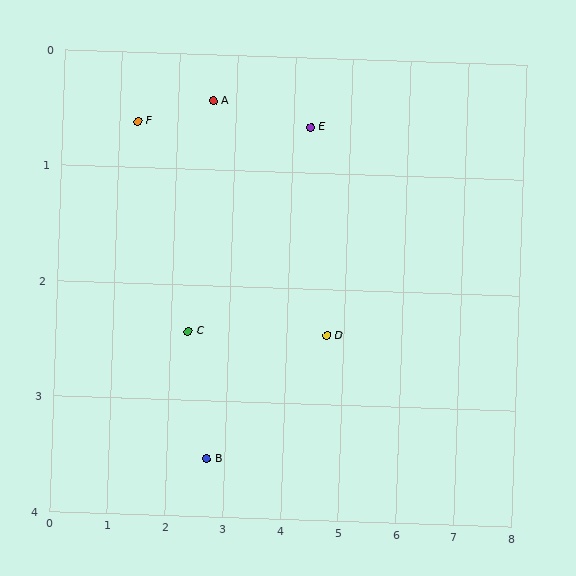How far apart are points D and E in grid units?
Points D and E are about 1.8 grid units apart.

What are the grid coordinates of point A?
Point A is at approximately (2.6, 0.4).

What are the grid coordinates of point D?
Point D is at approximately (4.7, 2.4).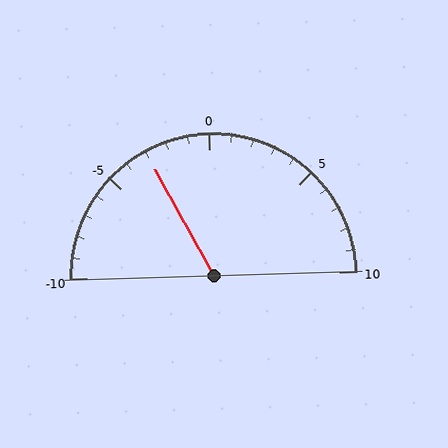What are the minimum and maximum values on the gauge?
The gauge ranges from -10 to 10.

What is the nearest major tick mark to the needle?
The nearest major tick mark is -5.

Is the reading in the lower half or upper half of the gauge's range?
The reading is in the lower half of the range (-10 to 10).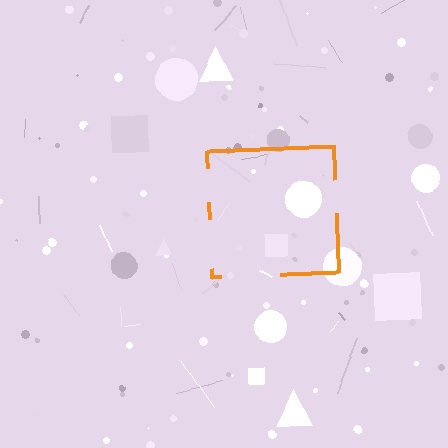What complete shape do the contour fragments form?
The contour fragments form a square.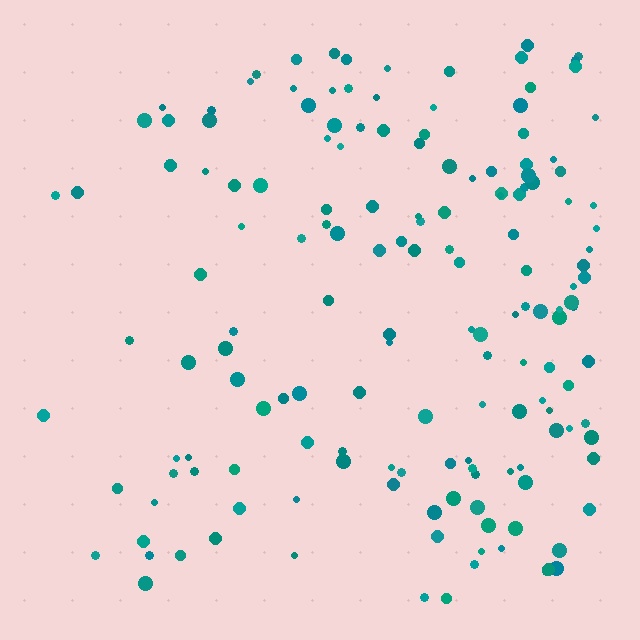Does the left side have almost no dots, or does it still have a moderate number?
Still a moderate number, just noticeably fewer than the right.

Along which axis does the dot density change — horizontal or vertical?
Horizontal.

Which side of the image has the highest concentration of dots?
The right.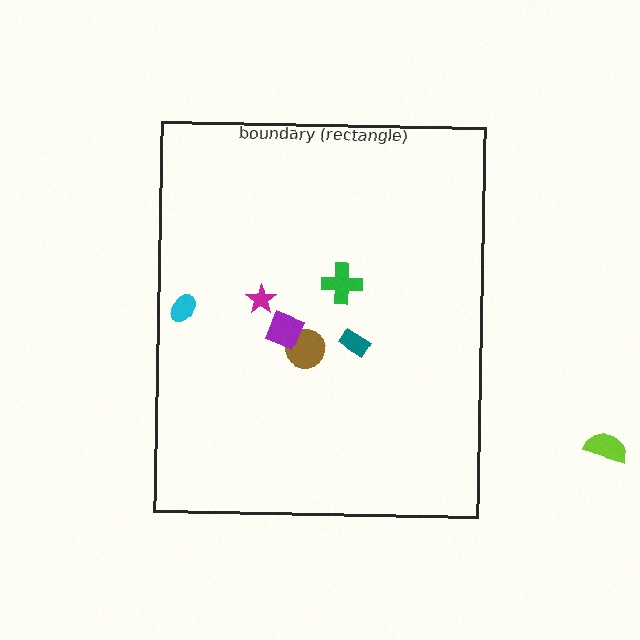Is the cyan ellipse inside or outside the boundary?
Inside.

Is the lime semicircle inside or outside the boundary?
Outside.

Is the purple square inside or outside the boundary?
Inside.